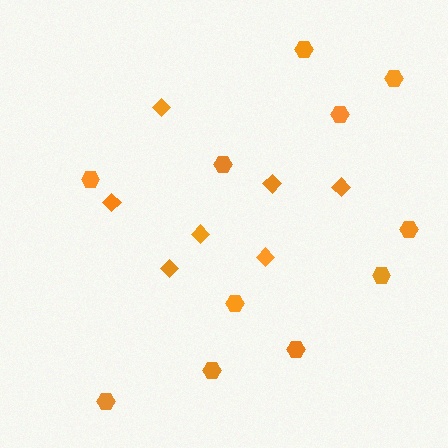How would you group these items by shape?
There are 2 groups: one group of diamonds (7) and one group of hexagons (11).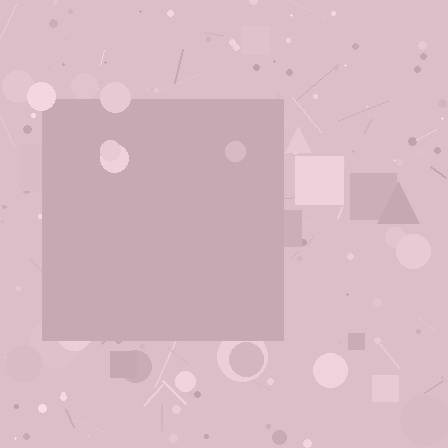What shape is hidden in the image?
A square is hidden in the image.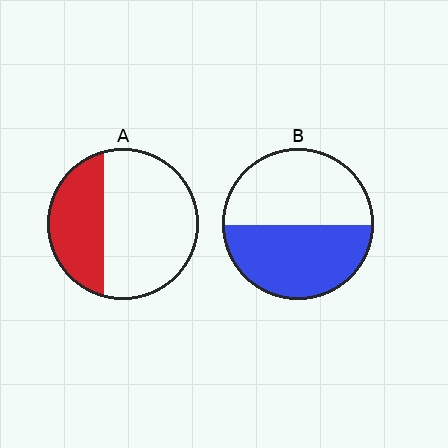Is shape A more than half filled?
No.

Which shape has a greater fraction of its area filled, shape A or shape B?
Shape B.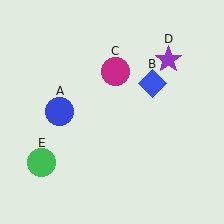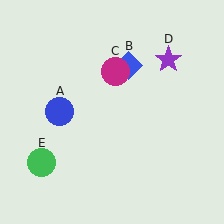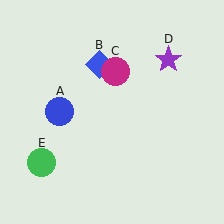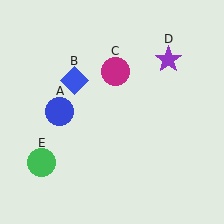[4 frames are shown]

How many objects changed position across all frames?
1 object changed position: blue diamond (object B).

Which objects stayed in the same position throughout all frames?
Blue circle (object A) and magenta circle (object C) and purple star (object D) and green circle (object E) remained stationary.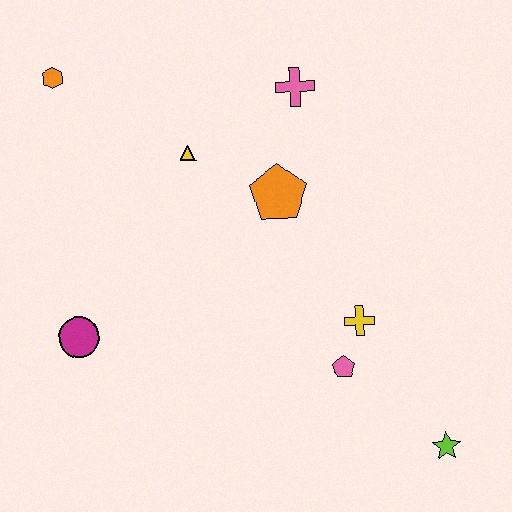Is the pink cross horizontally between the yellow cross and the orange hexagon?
Yes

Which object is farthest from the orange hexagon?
The lime star is farthest from the orange hexagon.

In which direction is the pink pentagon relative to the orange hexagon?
The pink pentagon is below the orange hexagon.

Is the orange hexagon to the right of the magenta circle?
No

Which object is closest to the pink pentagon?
The yellow cross is closest to the pink pentagon.